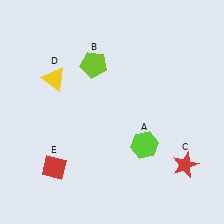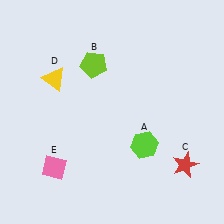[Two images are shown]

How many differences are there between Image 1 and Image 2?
There is 1 difference between the two images.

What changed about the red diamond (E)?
In Image 1, E is red. In Image 2, it changed to pink.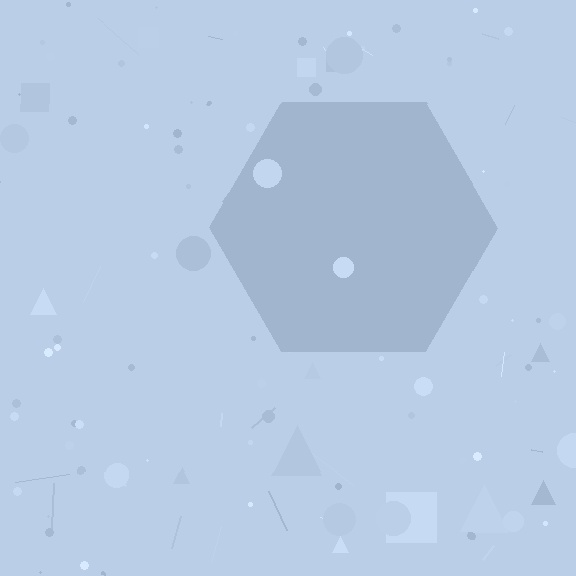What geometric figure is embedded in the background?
A hexagon is embedded in the background.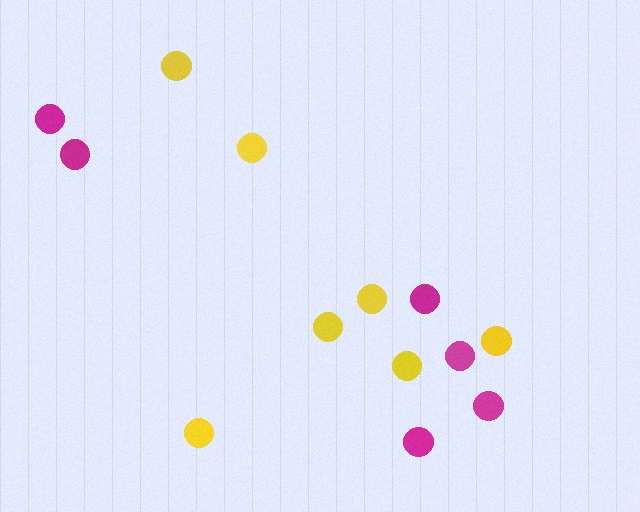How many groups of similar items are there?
There are 2 groups: one group of yellow circles (7) and one group of magenta circles (6).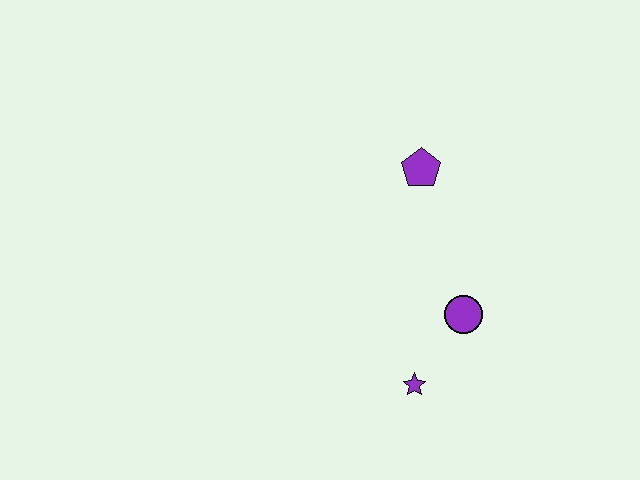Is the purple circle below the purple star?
No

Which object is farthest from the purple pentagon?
The purple star is farthest from the purple pentagon.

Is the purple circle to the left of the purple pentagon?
No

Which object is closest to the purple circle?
The purple star is closest to the purple circle.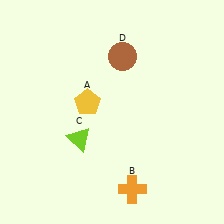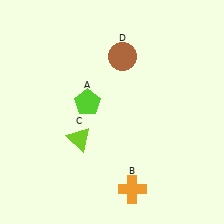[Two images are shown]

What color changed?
The pentagon (A) changed from yellow in Image 1 to lime in Image 2.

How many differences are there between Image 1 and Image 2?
There is 1 difference between the two images.